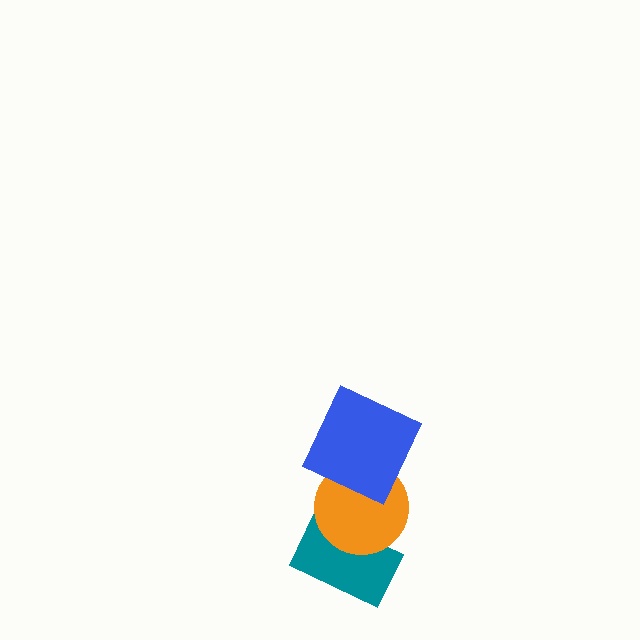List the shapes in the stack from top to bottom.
From top to bottom: the blue square, the orange circle, the teal rectangle.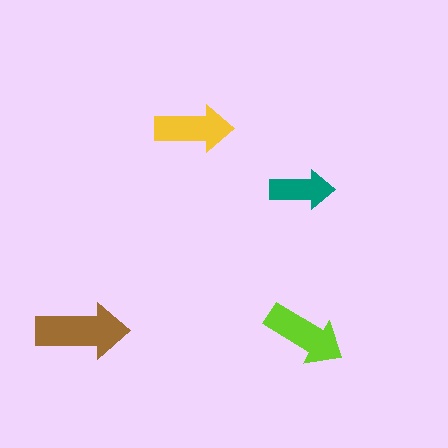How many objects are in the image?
There are 4 objects in the image.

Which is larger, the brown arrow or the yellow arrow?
The brown one.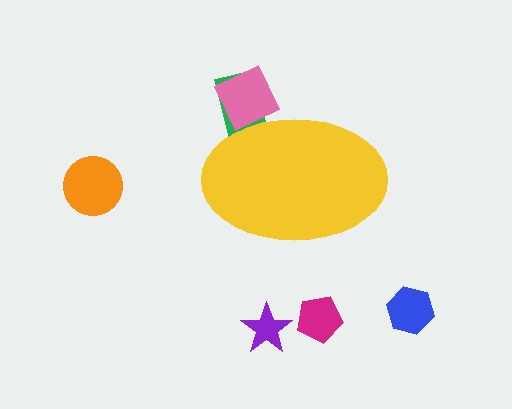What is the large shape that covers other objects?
A yellow ellipse.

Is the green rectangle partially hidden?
Yes, the green rectangle is partially hidden behind the yellow ellipse.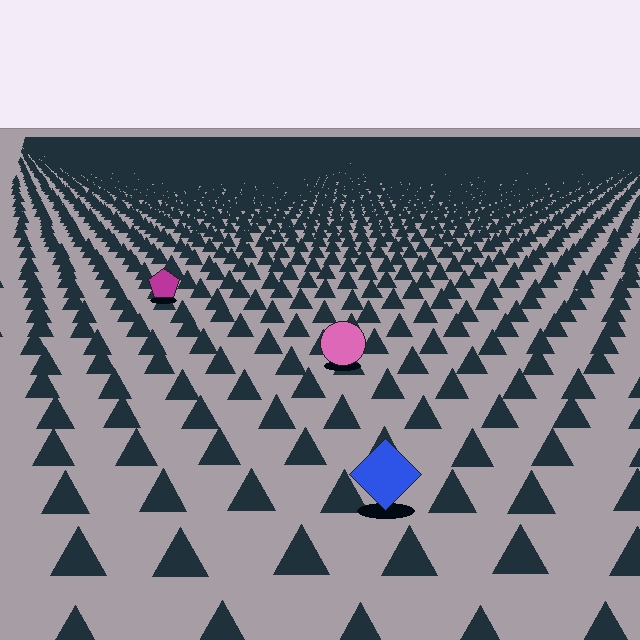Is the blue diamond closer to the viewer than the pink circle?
Yes. The blue diamond is closer — you can tell from the texture gradient: the ground texture is coarser near it.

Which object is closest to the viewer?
The blue diamond is closest. The texture marks near it are larger and more spread out.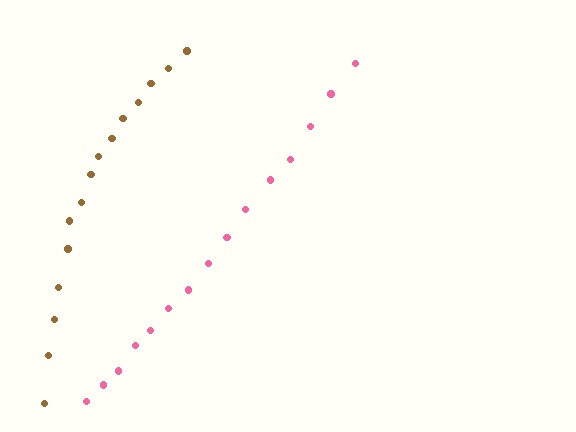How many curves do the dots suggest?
There are 2 distinct paths.